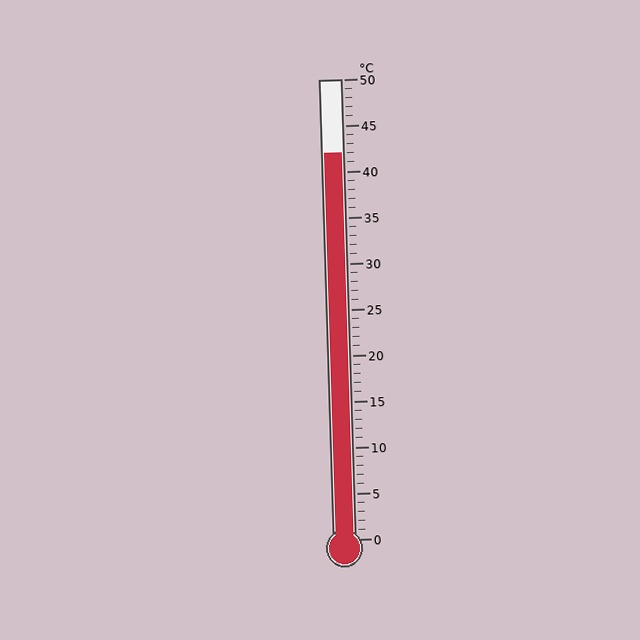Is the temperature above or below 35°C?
The temperature is above 35°C.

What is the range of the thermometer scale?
The thermometer scale ranges from 0°C to 50°C.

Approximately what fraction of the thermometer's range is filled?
The thermometer is filled to approximately 85% of its range.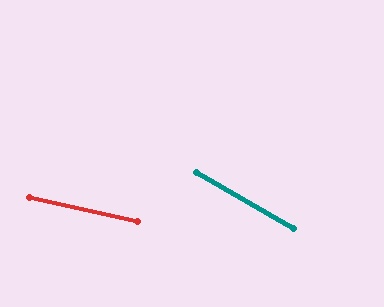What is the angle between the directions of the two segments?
Approximately 17 degrees.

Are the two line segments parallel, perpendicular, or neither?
Neither parallel nor perpendicular — they differ by about 17°.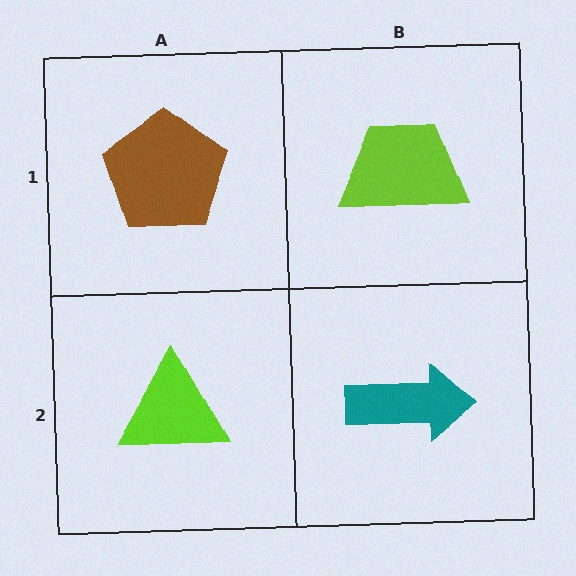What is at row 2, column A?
A lime triangle.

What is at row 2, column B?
A teal arrow.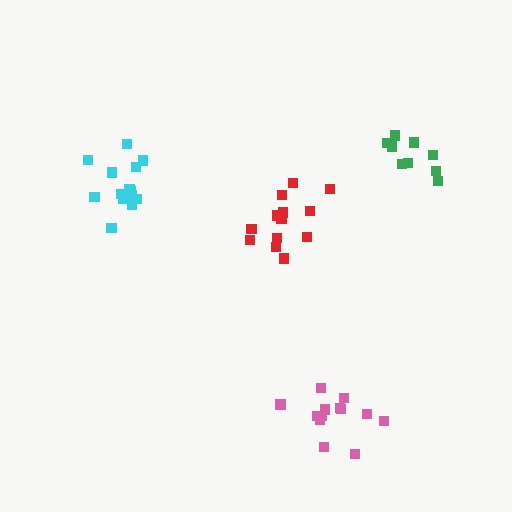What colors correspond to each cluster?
The clusters are colored: green, pink, cyan, red.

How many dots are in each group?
Group 1: 9 dots, Group 2: 13 dots, Group 3: 14 dots, Group 4: 13 dots (49 total).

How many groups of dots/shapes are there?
There are 4 groups.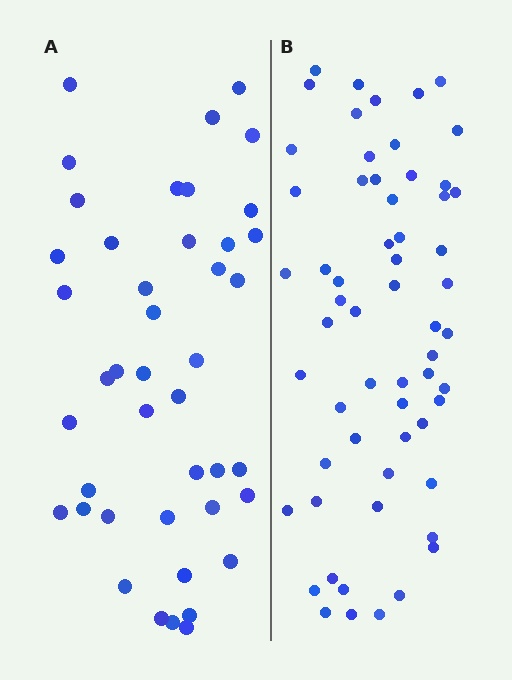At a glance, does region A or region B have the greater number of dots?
Region B (the right region) has more dots.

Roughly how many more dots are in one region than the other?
Region B has approximately 15 more dots than region A.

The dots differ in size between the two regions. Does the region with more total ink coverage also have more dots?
No. Region A has more total ink coverage because its dots are larger, but region B actually contains more individual dots. Total area can be misleading — the number of items is what matters here.